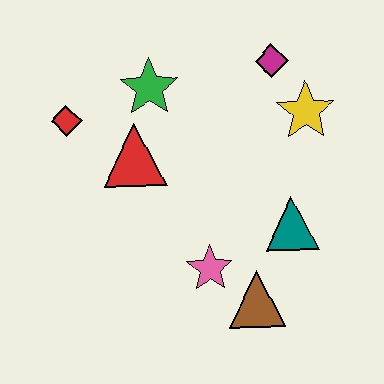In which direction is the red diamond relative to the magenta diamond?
The red diamond is to the left of the magenta diamond.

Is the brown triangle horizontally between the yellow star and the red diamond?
Yes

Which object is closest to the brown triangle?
The pink star is closest to the brown triangle.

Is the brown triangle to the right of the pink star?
Yes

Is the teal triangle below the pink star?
No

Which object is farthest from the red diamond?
The brown triangle is farthest from the red diamond.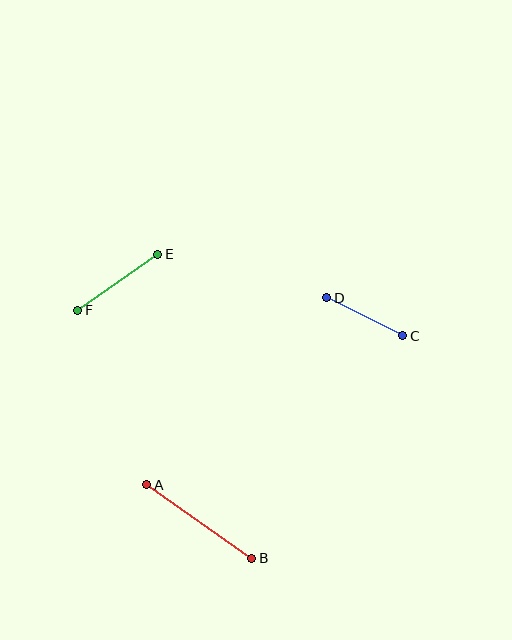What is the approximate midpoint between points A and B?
The midpoint is at approximately (199, 522) pixels.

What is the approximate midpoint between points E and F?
The midpoint is at approximately (118, 282) pixels.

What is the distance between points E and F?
The distance is approximately 98 pixels.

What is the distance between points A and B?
The distance is approximately 128 pixels.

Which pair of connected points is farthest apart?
Points A and B are farthest apart.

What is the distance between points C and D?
The distance is approximately 85 pixels.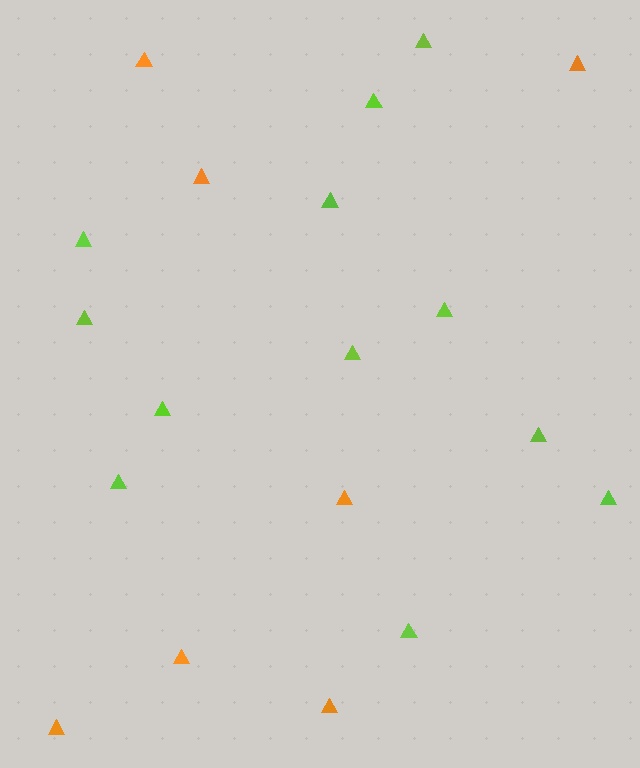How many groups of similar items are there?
There are 2 groups: one group of lime triangles (12) and one group of orange triangles (7).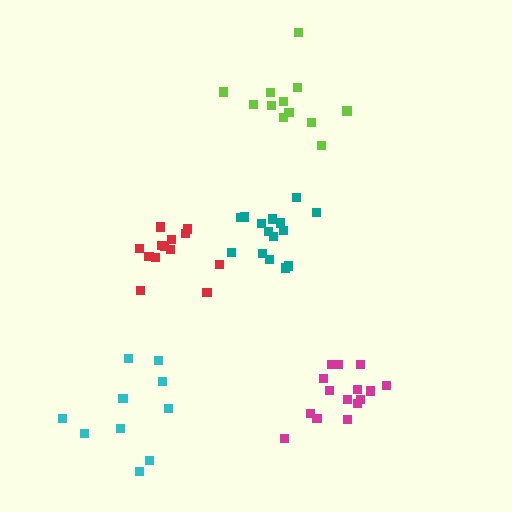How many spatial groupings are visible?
There are 5 spatial groupings.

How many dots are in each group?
Group 1: 12 dots, Group 2: 13 dots, Group 3: 10 dots, Group 4: 15 dots, Group 5: 15 dots (65 total).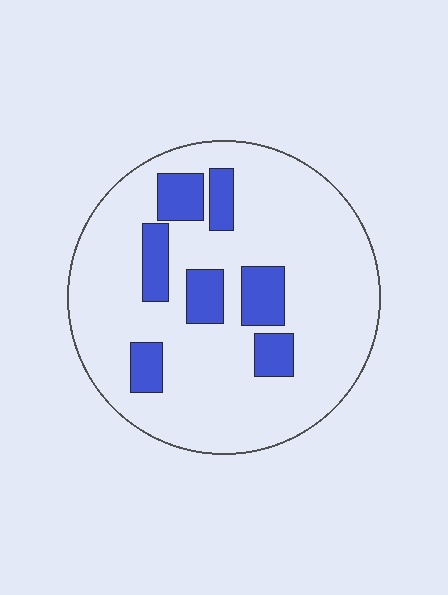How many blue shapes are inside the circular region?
7.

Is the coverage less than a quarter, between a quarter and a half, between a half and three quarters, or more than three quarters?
Less than a quarter.